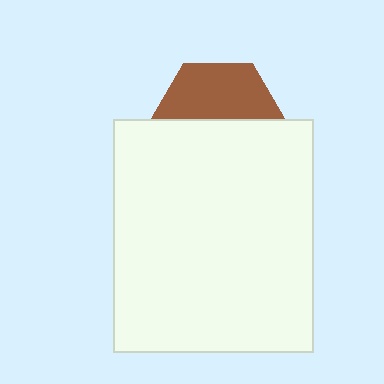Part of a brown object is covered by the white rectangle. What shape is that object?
It is a hexagon.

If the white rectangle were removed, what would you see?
You would see the complete brown hexagon.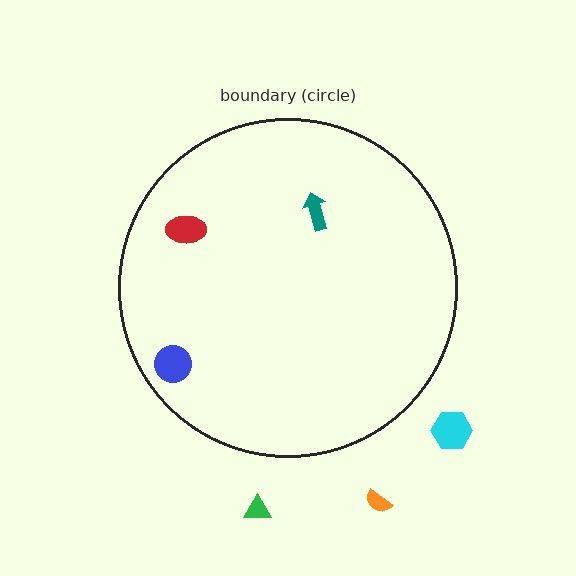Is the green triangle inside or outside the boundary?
Outside.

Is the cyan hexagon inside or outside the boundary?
Outside.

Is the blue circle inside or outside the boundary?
Inside.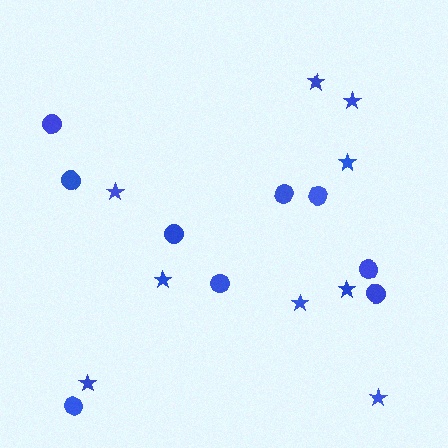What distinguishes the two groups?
There are 2 groups: one group of stars (9) and one group of circles (9).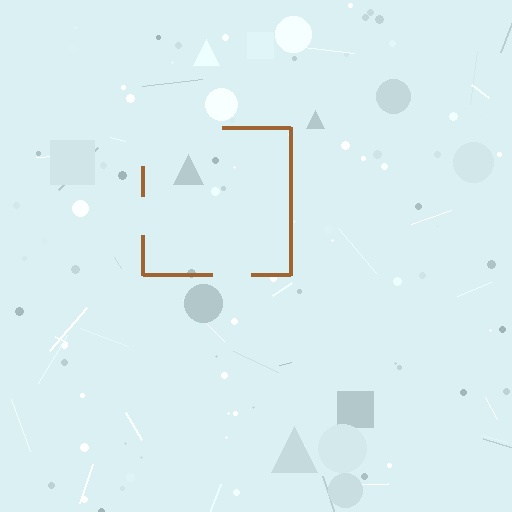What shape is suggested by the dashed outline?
The dashed outline suggests a square.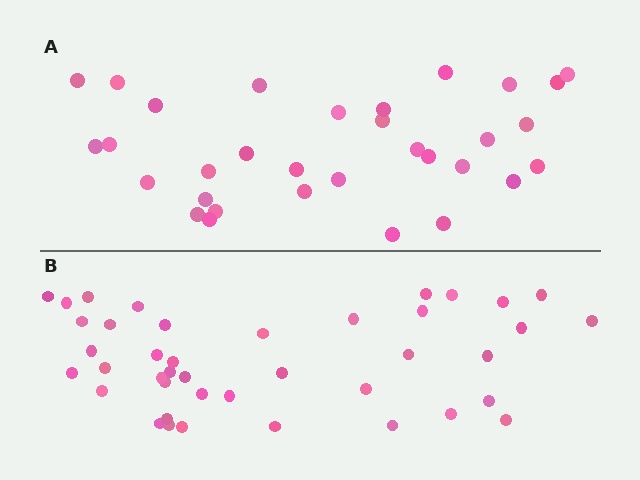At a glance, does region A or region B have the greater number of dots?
Region B (the bottom region) has more dots.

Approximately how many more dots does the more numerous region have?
Region B has roughly 8 or so more dots than region A.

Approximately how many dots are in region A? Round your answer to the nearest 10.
About 30 dots. (The exact count is 32, which rounds to 30.)